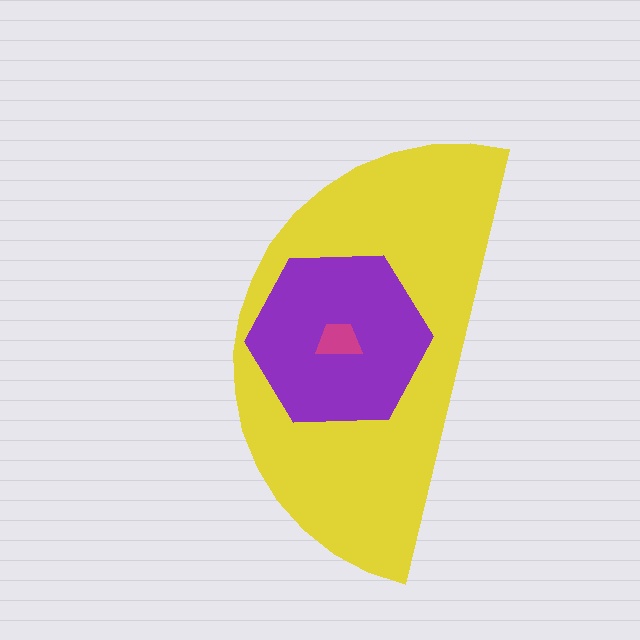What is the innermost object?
The magenta trapezoid.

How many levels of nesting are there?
3.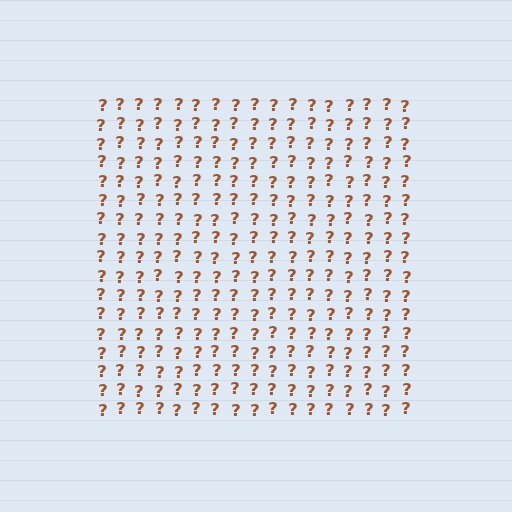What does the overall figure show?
The overall figure shows a square.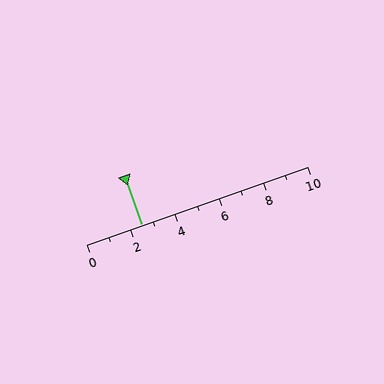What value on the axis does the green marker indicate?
The marker indicates approximately 2.5.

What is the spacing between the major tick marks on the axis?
The major ticks are spaced 2 apart.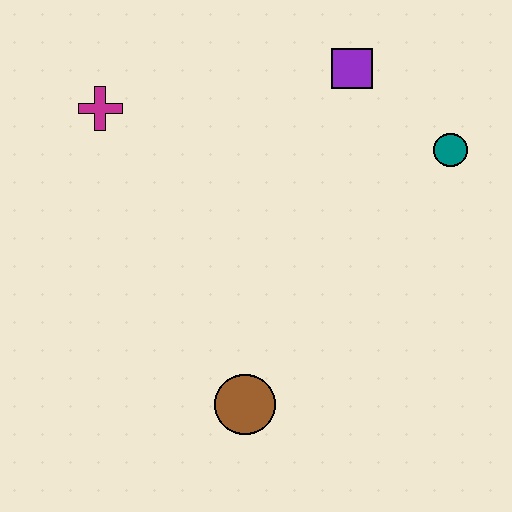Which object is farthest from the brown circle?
The purple square is farthest from the brown circle.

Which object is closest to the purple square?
The teal circle is closest to the purple square.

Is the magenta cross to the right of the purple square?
No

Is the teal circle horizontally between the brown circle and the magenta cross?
No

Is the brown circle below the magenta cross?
Yes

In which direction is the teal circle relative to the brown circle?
The teal circle is above the brown circle.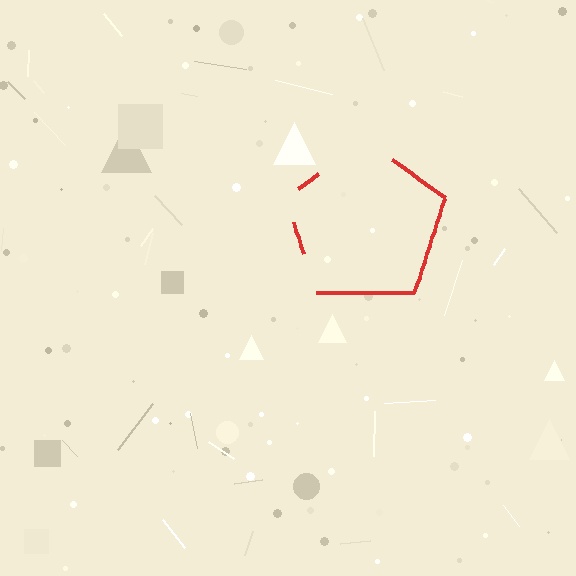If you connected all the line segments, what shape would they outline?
They would outline a pentagon.